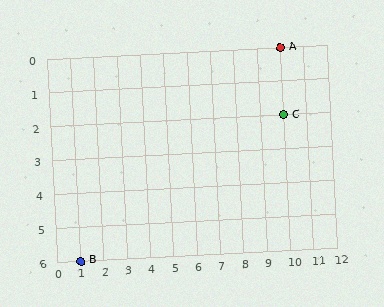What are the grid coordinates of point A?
Point A is at grid coordinates (10, 0).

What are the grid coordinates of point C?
Point C is at grid coordinates (10, 2).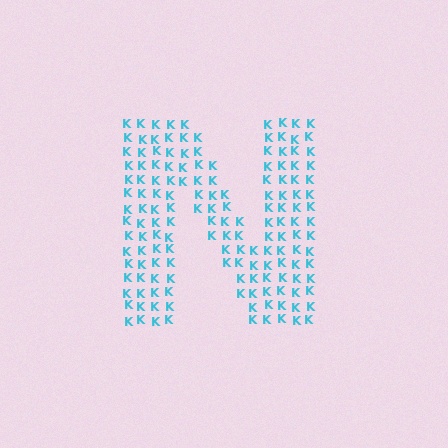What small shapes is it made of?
It is made of small letter K's.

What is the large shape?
The large shape is the letter N.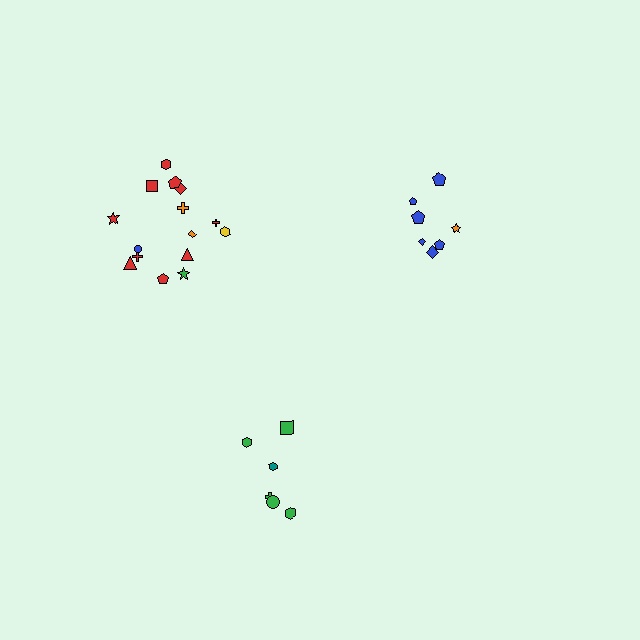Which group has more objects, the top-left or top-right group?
The top-left group.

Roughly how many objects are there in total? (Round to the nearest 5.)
Roughly 30 objects in total.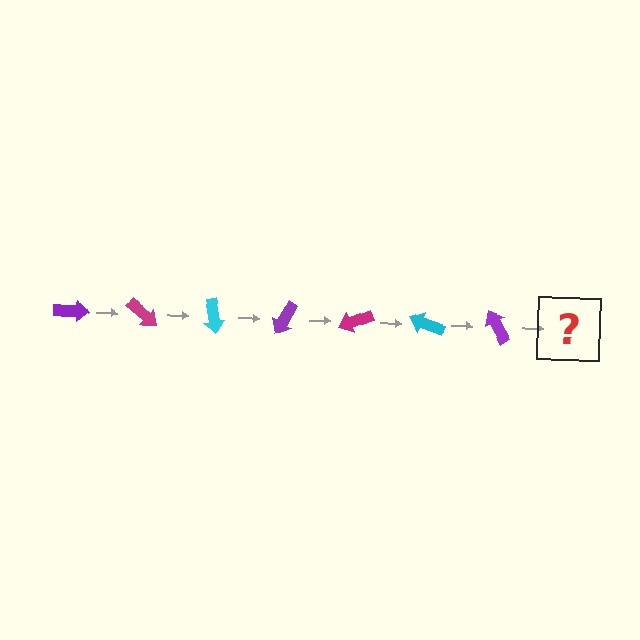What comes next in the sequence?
The next element should be a magenta arrow, rotated 280 degrees from the start.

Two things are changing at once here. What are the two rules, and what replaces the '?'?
The two rules are that it rotates 40 degrees each step and the color cycles through purple, magenta, and cyan. The '?' should be a magenta arrow, rotated 280 degrees from the start.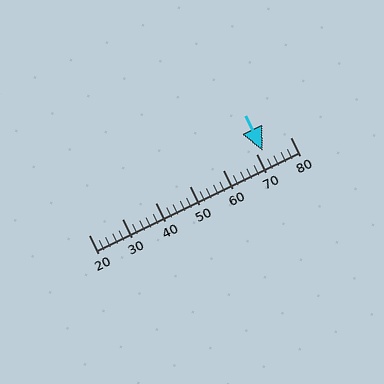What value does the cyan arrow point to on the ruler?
The cyan arrow points to approximately 72.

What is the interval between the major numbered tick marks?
The major tick marks are spaced 10 units apart.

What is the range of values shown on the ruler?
The ruler shows values from 20 to 80.